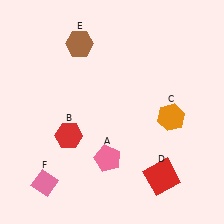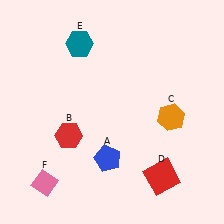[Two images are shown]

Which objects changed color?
A changed from pink to blue. E changed from brown to teal.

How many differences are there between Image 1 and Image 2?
There are 2 differences between the two images.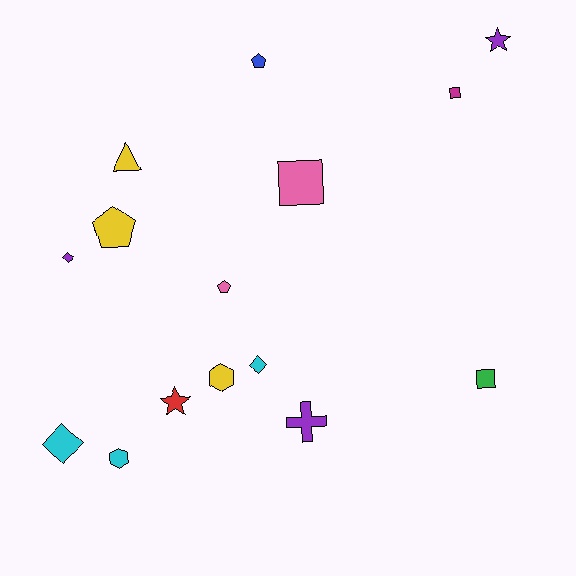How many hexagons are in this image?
There are 2 hexagons.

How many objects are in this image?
There are 15 objects.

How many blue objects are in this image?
There is 1 blue object.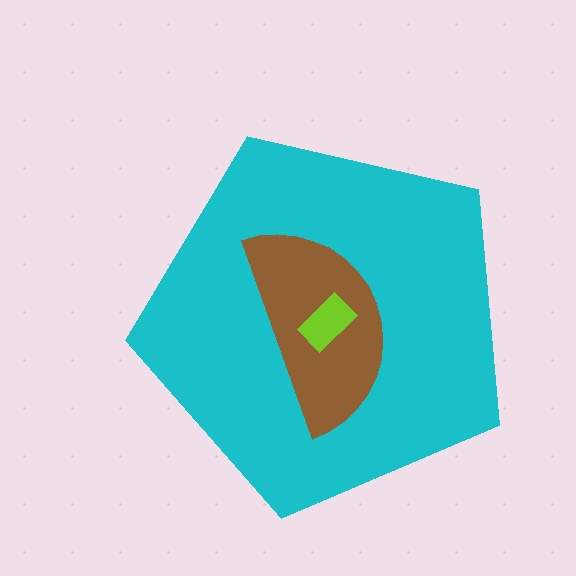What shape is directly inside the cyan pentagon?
The brown semicircle.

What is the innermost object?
The lime rectangle.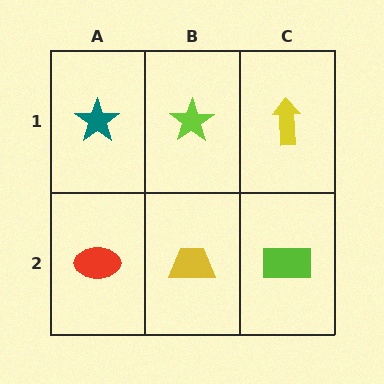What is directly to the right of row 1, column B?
A yellow arrow.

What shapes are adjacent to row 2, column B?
A lime star (row 1, column B), a red ellipse (row 2, column A), a lime rectangle (row 2, column C).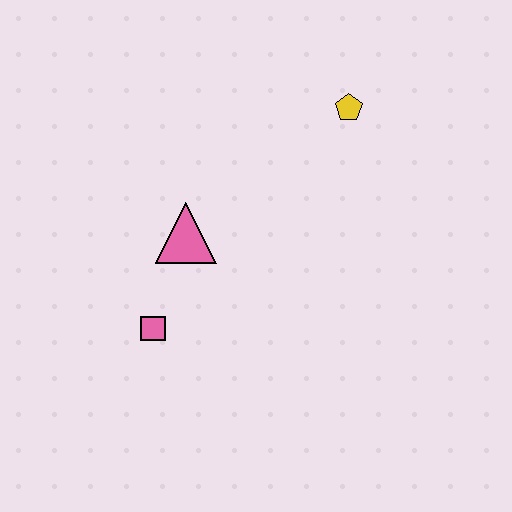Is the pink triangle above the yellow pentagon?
No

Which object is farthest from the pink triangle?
The yellow pentagon is farthest from the pink triangle.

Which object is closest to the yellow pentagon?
The pink triangle is closest to the yellow pentagon.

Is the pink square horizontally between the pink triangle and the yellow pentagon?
No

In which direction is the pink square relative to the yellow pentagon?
The pink square is below the yellow pentagon.